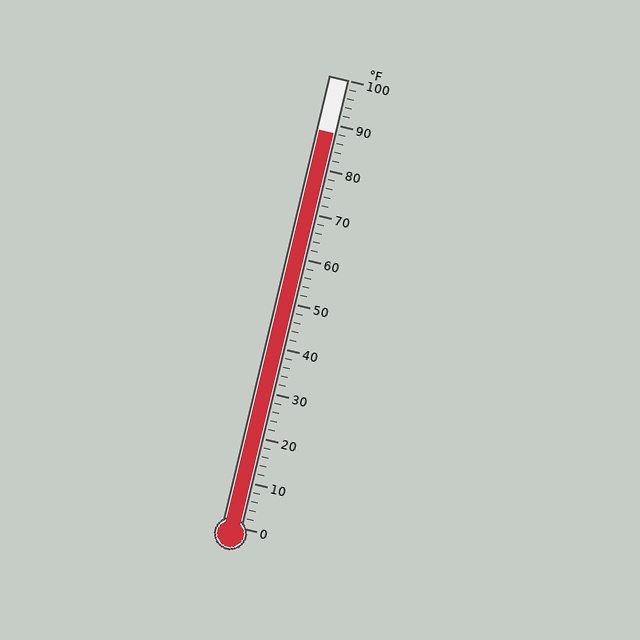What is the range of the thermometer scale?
The thermometer scale ranges from 0°F to 100°F.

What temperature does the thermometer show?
The thermometer shows approximately 88°F.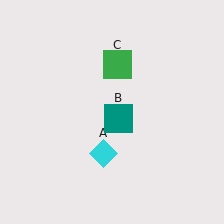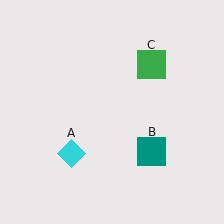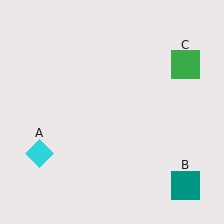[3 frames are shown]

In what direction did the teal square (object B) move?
The teal square (object B) moved down and to the right.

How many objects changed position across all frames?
3 objects changed position: cyan diamond (object A), teal square (object B), green square (object C).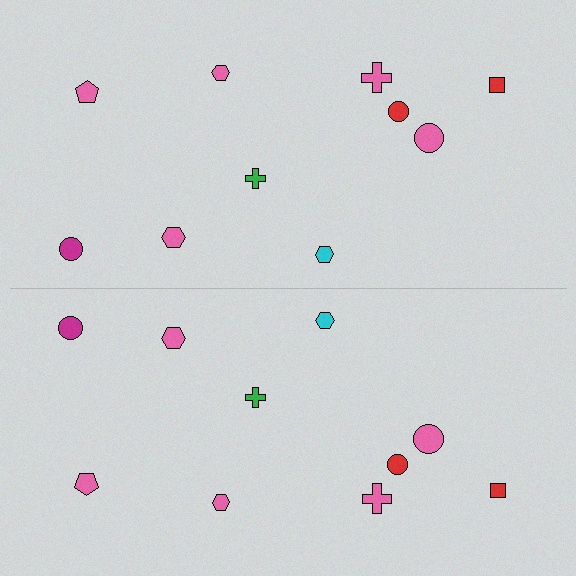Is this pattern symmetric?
Yes, this pattern has bilateral (reflection) symmetry.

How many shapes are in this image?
There are 20 shapes in this image.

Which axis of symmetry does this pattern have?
The pattern has a horizontal axis of symmetry running through the center of the image.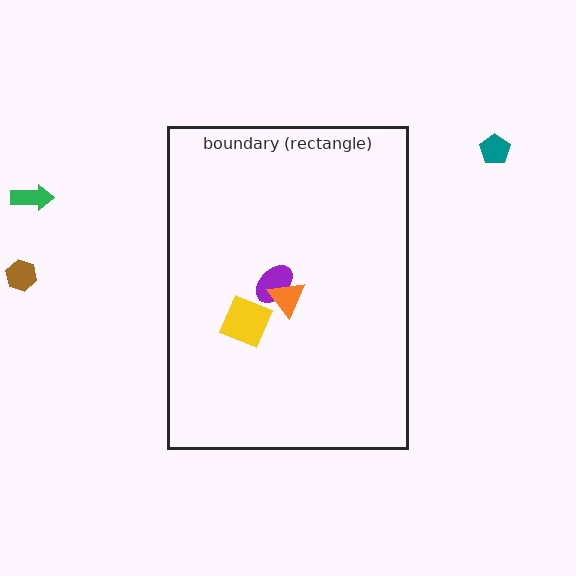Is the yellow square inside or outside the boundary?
Inside.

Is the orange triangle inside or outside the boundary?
Inside.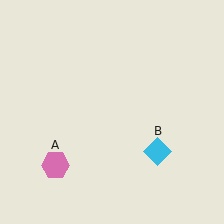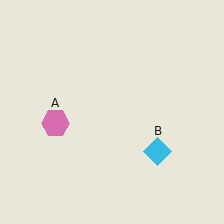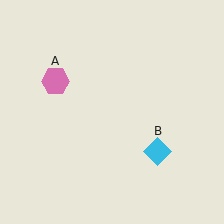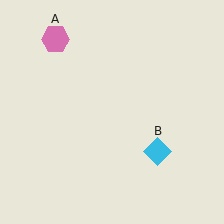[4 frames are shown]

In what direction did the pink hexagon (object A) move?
The pink hexagon (object A) moved up.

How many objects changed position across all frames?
1 object changed position: pink hexagon (object A).